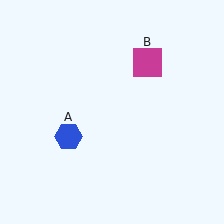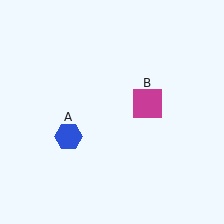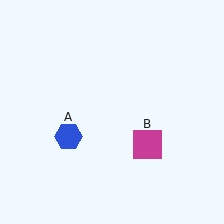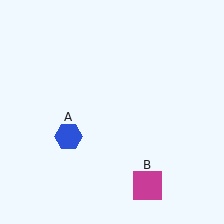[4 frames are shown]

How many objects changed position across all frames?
1 object changed position: magenta square (object B).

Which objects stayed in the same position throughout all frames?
Blue hexagon (object A) remained stationary.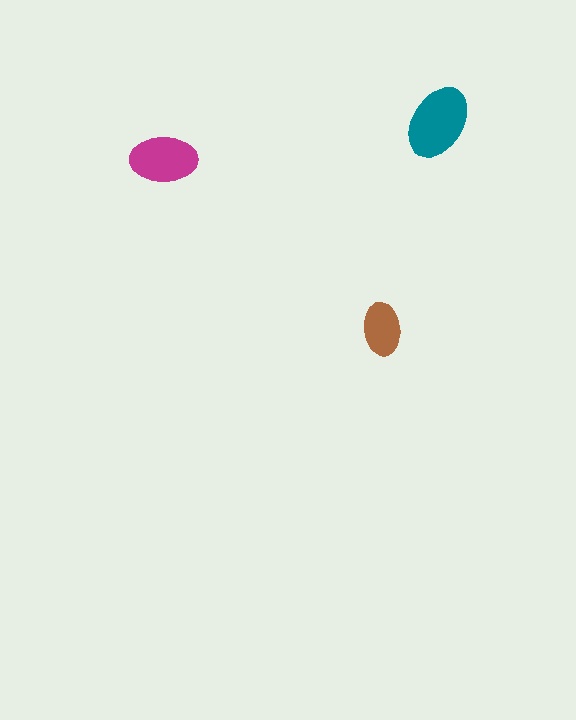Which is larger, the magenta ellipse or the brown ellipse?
The magenta one.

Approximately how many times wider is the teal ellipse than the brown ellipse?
About 1.5 times wider.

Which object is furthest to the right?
The teal ellipse is rightmost.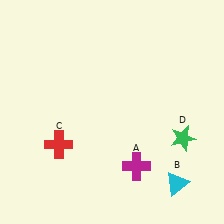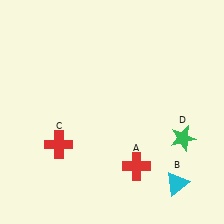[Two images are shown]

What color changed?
The cross (A) changed from magenta in Image 1 to red in Image 2.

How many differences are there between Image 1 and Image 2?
There is 1 difference between the two images.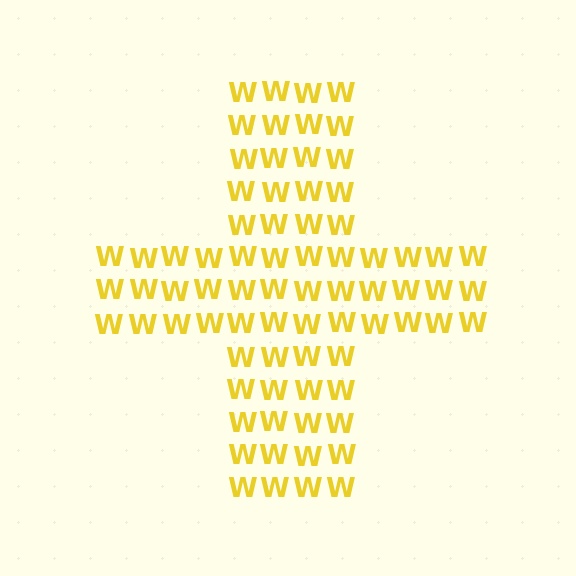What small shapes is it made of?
It is made of small letter W's.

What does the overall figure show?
The overall figure shows a cross.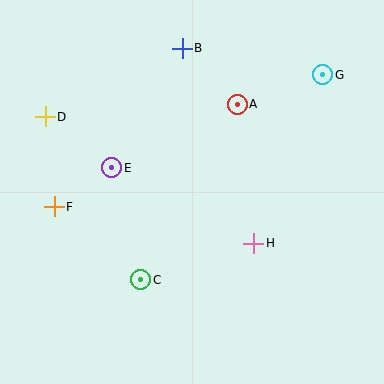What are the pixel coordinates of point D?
Point D is at (45, 117).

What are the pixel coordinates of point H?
Point H is at (254, 243).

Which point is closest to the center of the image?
Point H at (254, 243) is closest to the center.